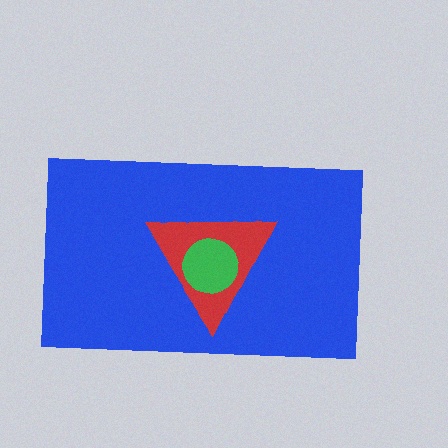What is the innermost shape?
The green circle.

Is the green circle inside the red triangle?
Yes.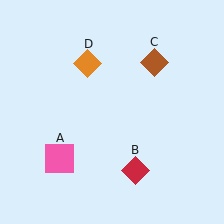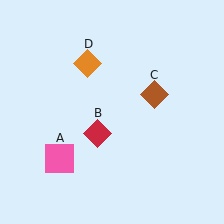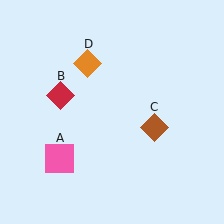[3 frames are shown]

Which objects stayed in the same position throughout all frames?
Pink square (object A) and orange diamond (object D) remained stationary.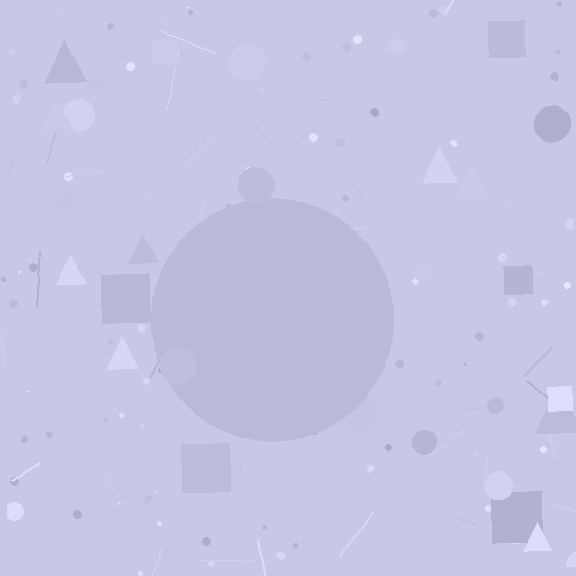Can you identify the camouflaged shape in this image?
The camouflaged shape is a circle.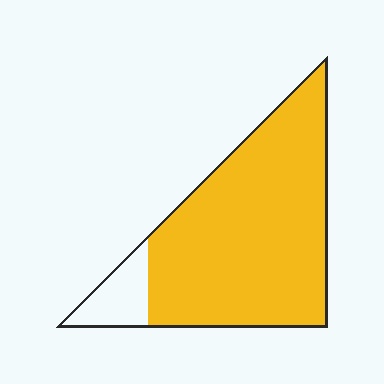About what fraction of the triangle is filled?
About seven eighths (7/8).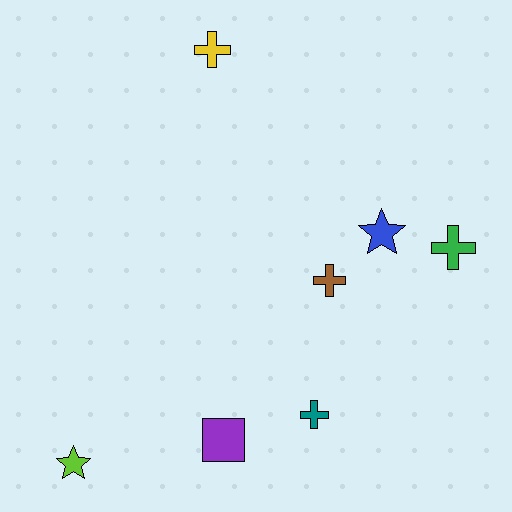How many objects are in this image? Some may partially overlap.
There are 7 objects.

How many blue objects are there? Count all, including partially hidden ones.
There is 1 blue object.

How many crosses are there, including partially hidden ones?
There are 4 crosses.